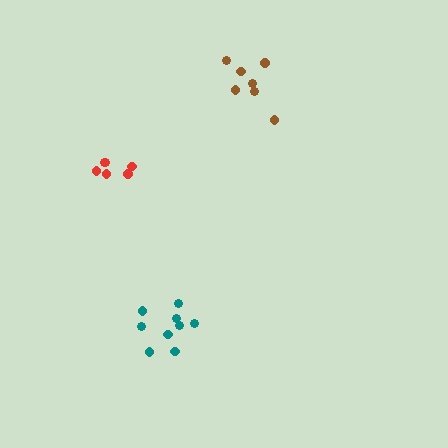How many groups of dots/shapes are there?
There are 3 groups.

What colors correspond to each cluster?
The clusters are colored: brown, red, teal.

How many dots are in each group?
Group 1: 7 dots, Group 2: 6 dots, Group 3: 9 dots (22 total).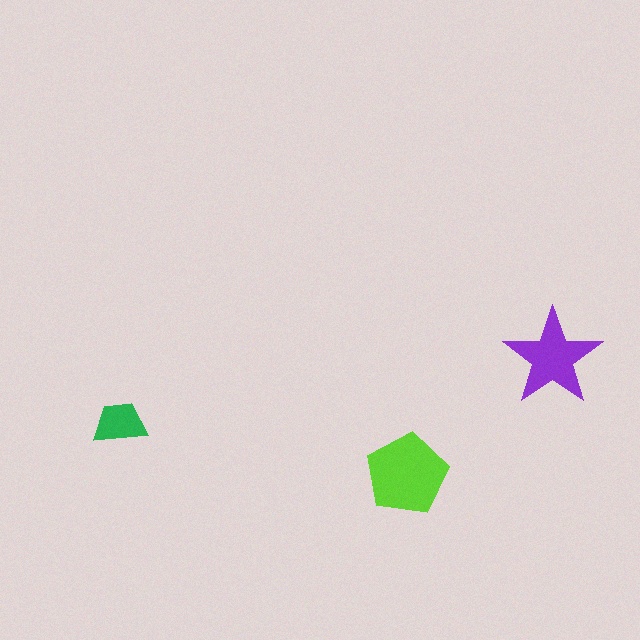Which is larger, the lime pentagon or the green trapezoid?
The lime pentagon.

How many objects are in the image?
There are 3 objects in the image.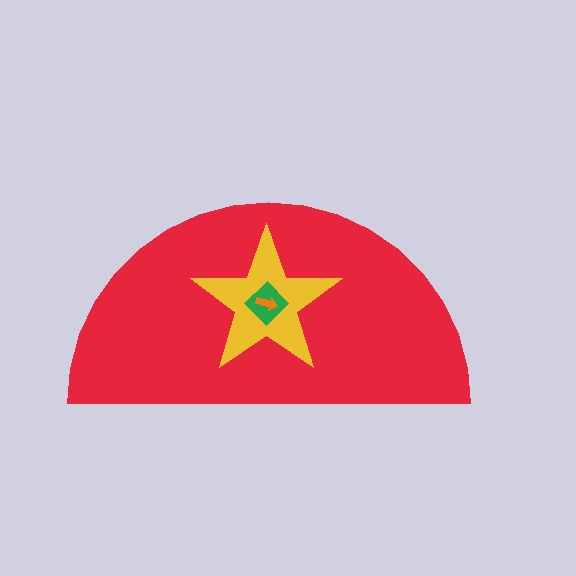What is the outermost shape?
The red semicircle.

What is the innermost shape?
The orange arrow.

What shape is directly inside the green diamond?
The orange arrow.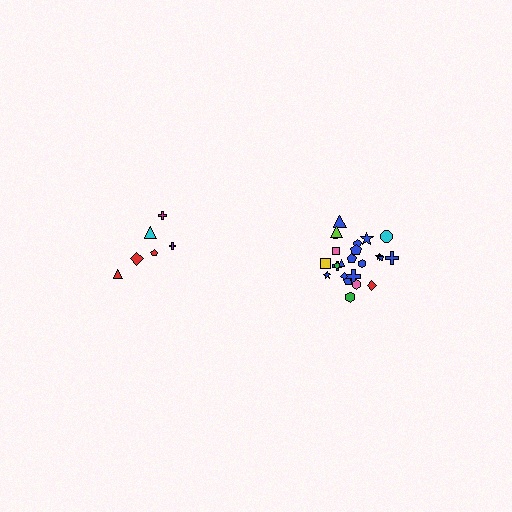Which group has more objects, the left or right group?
The right group.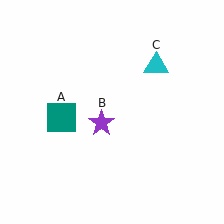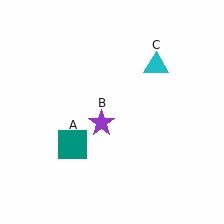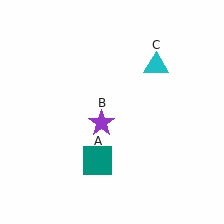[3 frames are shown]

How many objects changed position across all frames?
1 object changed position: teal square (object A).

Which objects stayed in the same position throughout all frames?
Purple star (object B) and cyan triangle (object C) remained stationary.